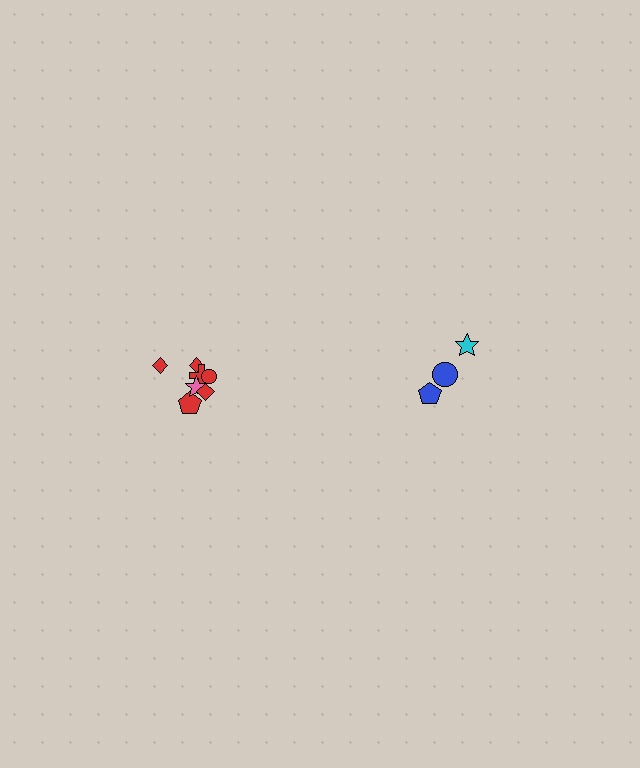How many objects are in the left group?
There are 7 objects.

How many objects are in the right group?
There are 3 objects.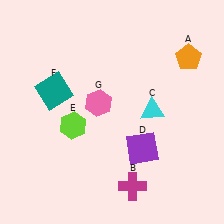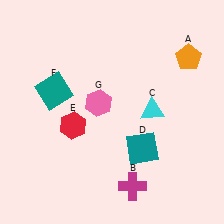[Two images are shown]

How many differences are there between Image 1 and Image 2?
There are 2 differences between the two images.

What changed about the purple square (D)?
In Image 1, D is purple. In Image 2, it changed to teal.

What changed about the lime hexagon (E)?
In Image 1, E is lime. In Image 2, it changed to red.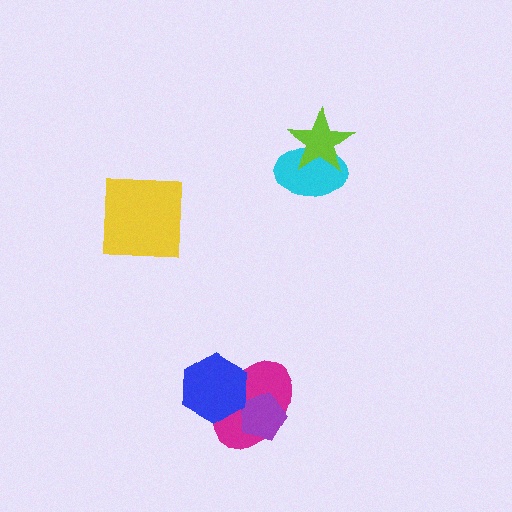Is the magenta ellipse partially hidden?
Yes, it is partially covered by another shape.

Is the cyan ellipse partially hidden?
Yes, it is partially covered by another shape.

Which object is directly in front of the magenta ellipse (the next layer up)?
The purple pentagon is directly in front of the magenta ellipse.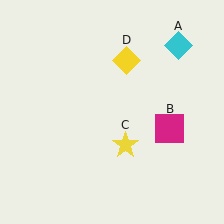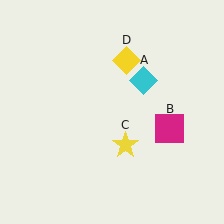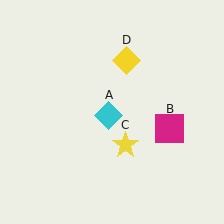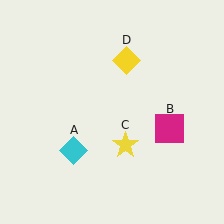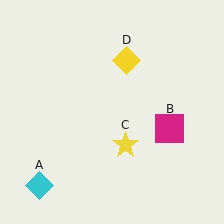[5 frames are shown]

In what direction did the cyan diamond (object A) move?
The cyan diamond (object A) moved down and to the left.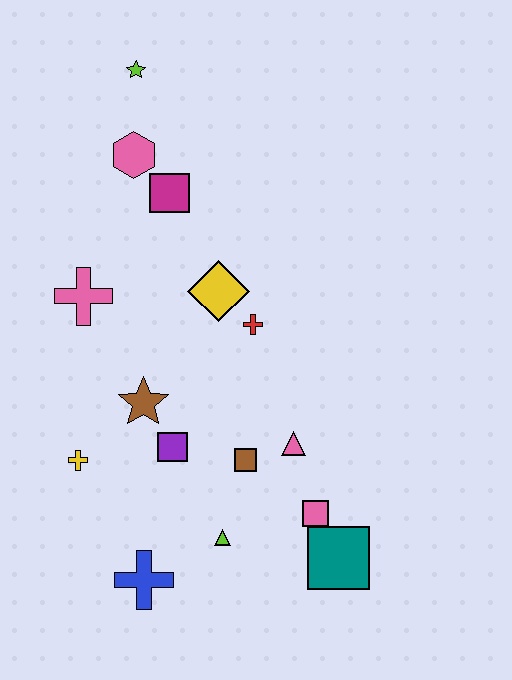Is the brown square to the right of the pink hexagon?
Yes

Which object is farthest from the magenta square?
The teal square is farthest from the magenta square.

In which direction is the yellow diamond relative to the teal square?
The yellow diamond is above the teal square.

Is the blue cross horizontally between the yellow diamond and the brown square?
No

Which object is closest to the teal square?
The pink square is closest to the teal square.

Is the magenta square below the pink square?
No